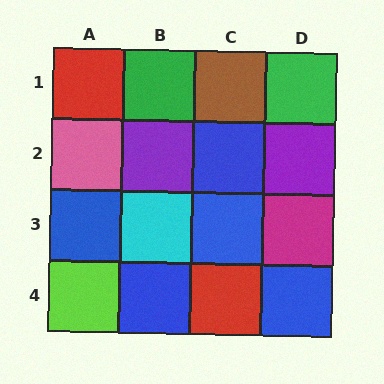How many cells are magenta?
1 cell is magenta.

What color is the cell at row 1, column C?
Brown.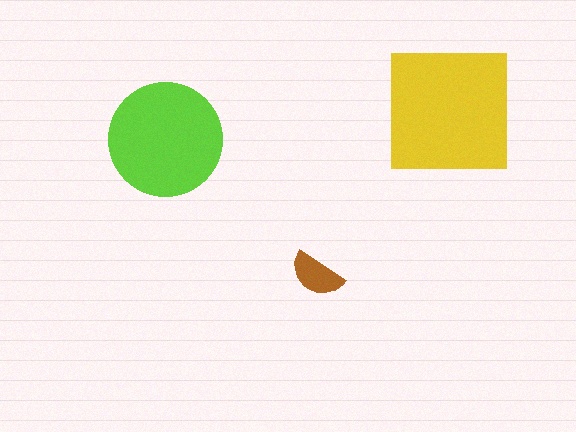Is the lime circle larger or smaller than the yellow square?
Smaller.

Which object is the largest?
The yellow square.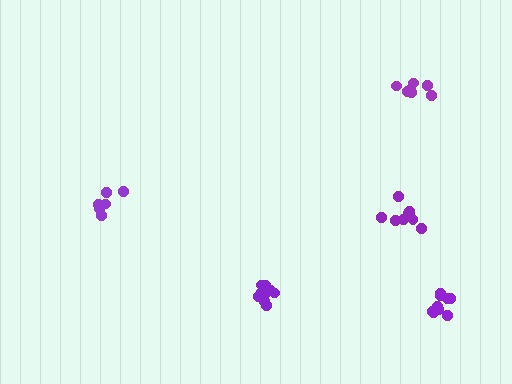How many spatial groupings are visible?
There are 5 spatial groupings.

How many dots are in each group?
Group 1: 10 dots, Group 2: 7 dots, Group 3: 8 dots, Group 4: 6 dots, Group 5: 10 dots (41 total).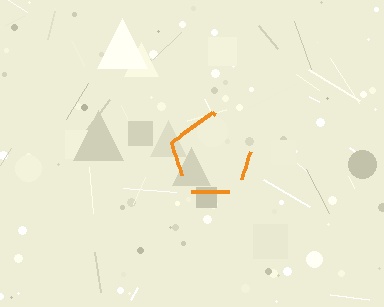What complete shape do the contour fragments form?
The contour fragments form a pentagon.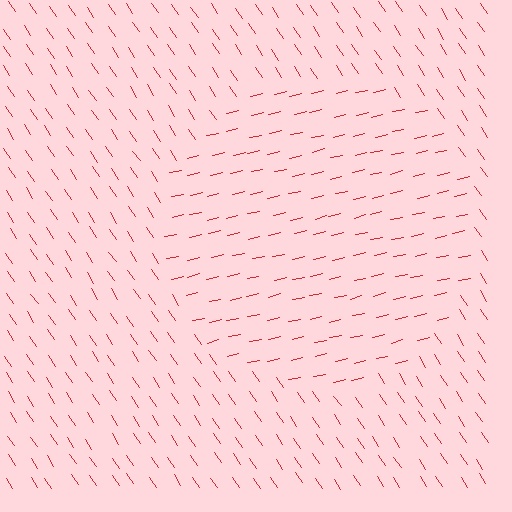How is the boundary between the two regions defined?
The boundary is defined purely by a change in line orientation (approximately 69 degrees difference). All lines are the same color and thickness.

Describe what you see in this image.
The image is filled with small red line segments. A circle region in the image has lines oriented differently from the surrounding lines, creating a visible texture boundary.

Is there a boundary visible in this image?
Yes, there is a texture boundary formed by a change in line orientation.